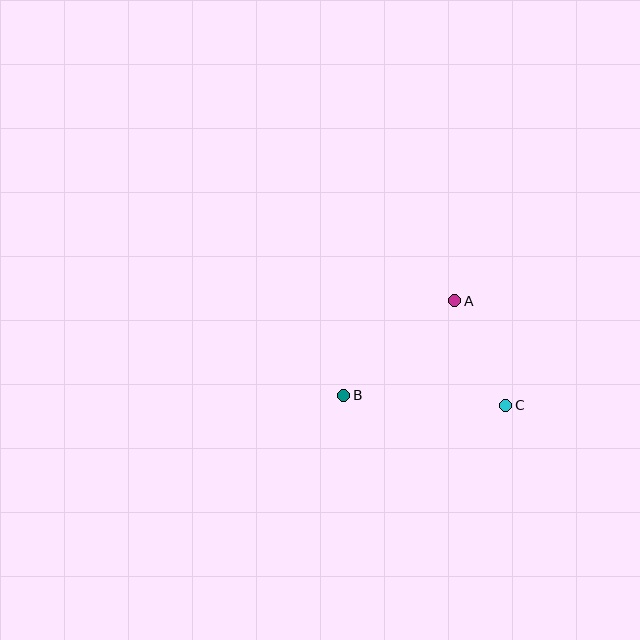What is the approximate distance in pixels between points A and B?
The distance between A and B is approximately 146 pixels.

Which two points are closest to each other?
Points A and C are closest to each other.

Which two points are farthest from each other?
Points B and C are farthest from each other.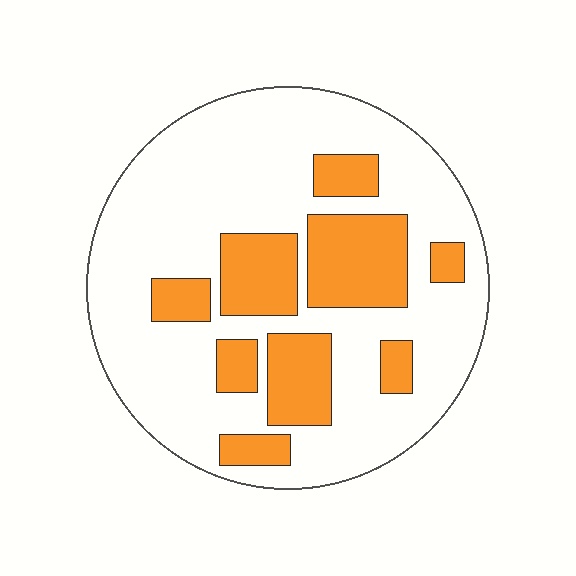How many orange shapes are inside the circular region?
9.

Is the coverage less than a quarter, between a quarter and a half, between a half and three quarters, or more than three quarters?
Between a quarter and a half.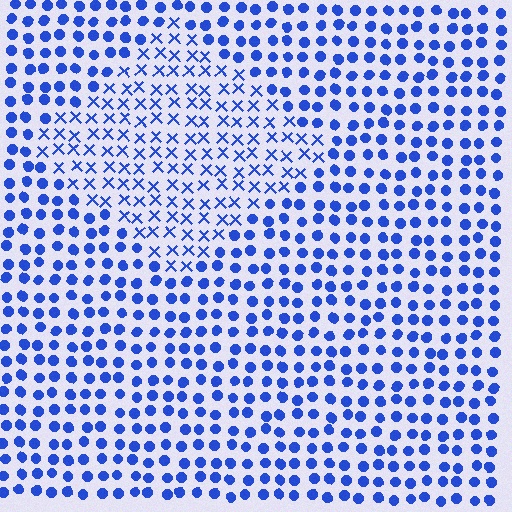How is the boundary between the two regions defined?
The boundary is defined by a change in element shape: X marks inside vs. circles outside. All elements share the same color and spacing.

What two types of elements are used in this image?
The image uses X marks inside the diamond region and circles outside it.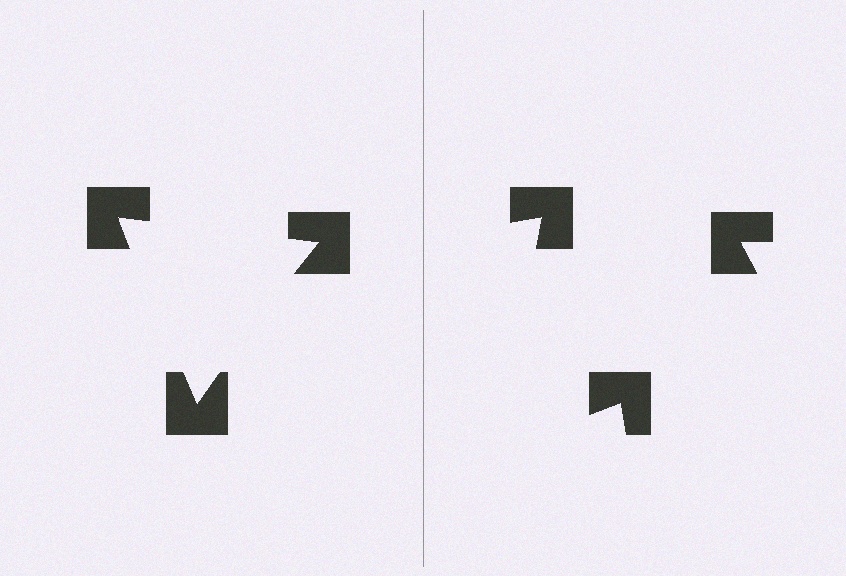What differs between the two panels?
The notched squares are positioned identically on both sides; only the wedge orientations differ. On the left they align to a triangle; on the right they are misaligned.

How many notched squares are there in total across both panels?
6 — 3 on each side.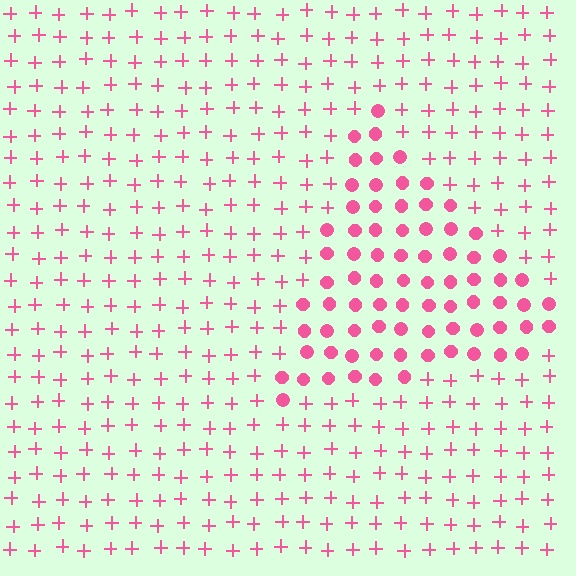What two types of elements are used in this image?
The image uses circles inside the triangle region and plus signs outside it.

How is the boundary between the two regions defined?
The boundary is defined by a change in element shape: circles inside vs. plus signs outside. All elements share the same color and spacing.